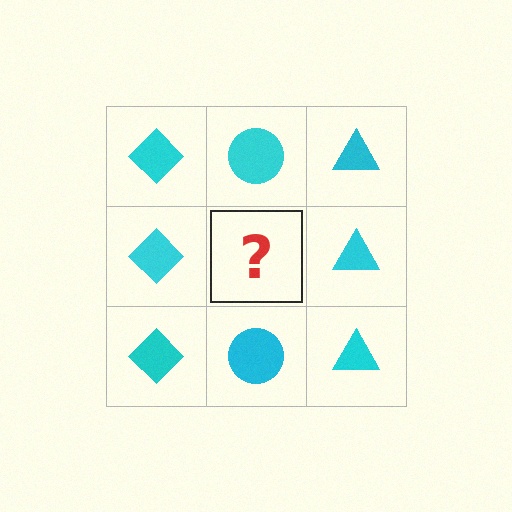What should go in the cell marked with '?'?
The missing cell should contain a cyan circle.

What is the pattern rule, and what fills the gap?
The rule is that each column has a consistent shape. The gap should be filled with a cyan circle.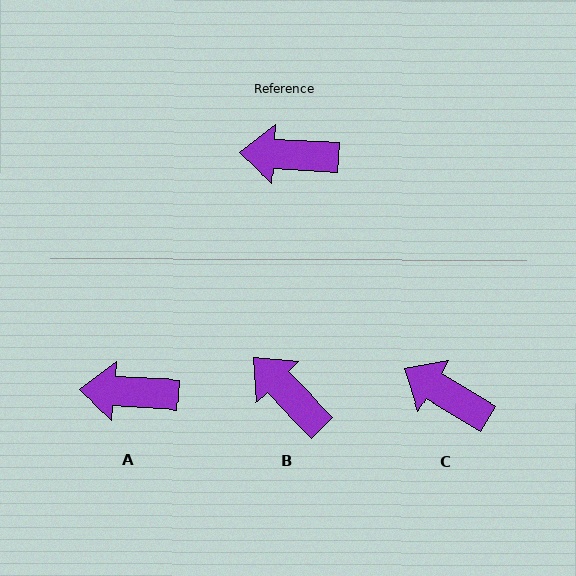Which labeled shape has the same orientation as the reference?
A.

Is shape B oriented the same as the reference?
No, it is off by about 42 degrees.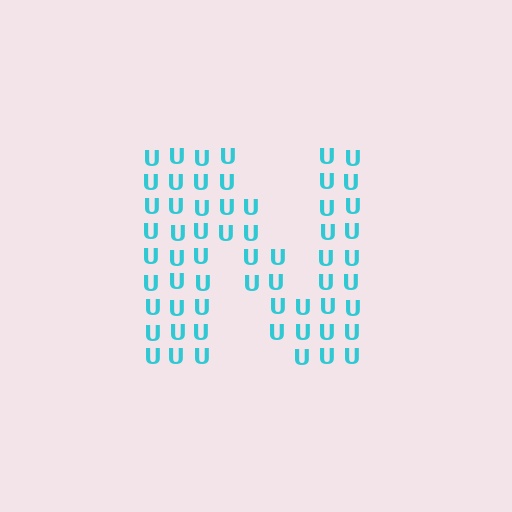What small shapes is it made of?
It is made of small letter U's.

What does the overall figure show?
The overall figure shows the letter N.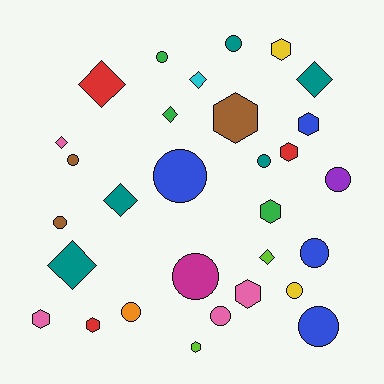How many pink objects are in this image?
There are 4 pink objects.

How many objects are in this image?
There are 30 objects.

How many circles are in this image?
There are 13 circles.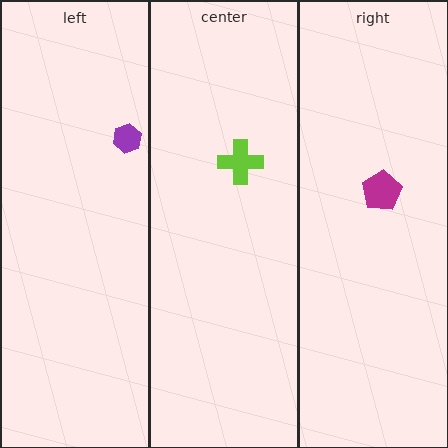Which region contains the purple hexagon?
The left region.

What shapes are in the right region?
The magenta pentagon.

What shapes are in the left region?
The purple hexagon.